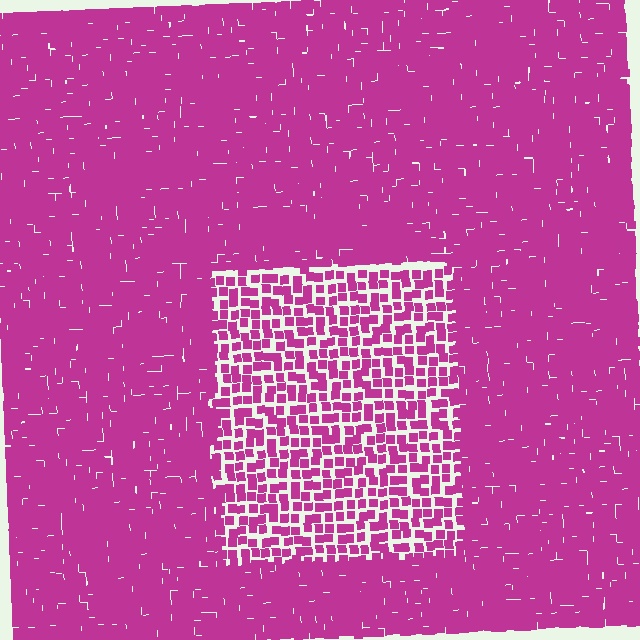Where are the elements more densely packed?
The elements are more densely packed outside the rectangle boundary.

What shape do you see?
I see a rectangle.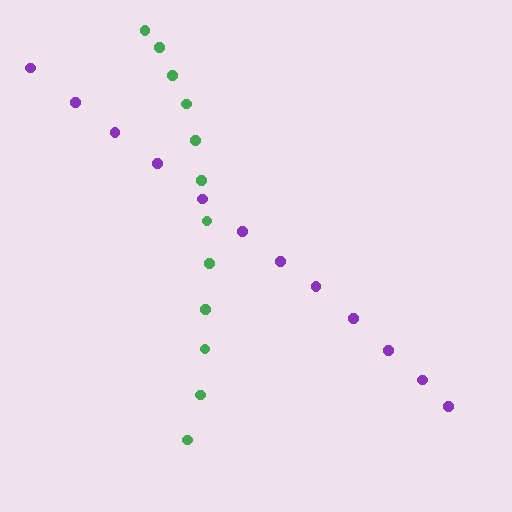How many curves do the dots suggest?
There are 2 distinct paths.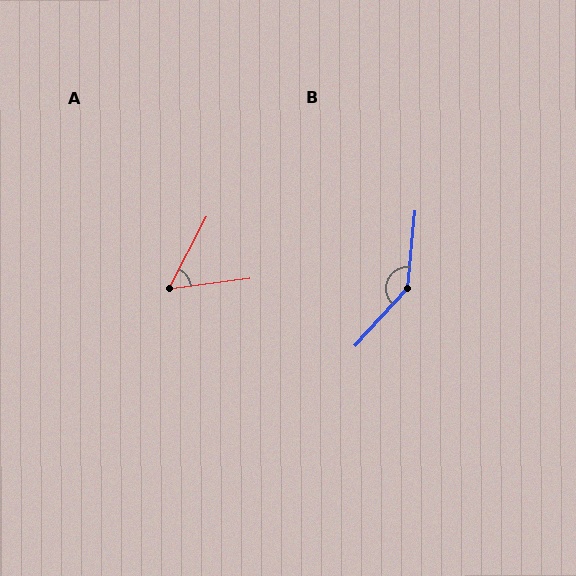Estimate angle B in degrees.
Approximately 143 degrees.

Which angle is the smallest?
A, at approximately 54 degrees.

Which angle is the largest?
B, at approximately 143 degrees.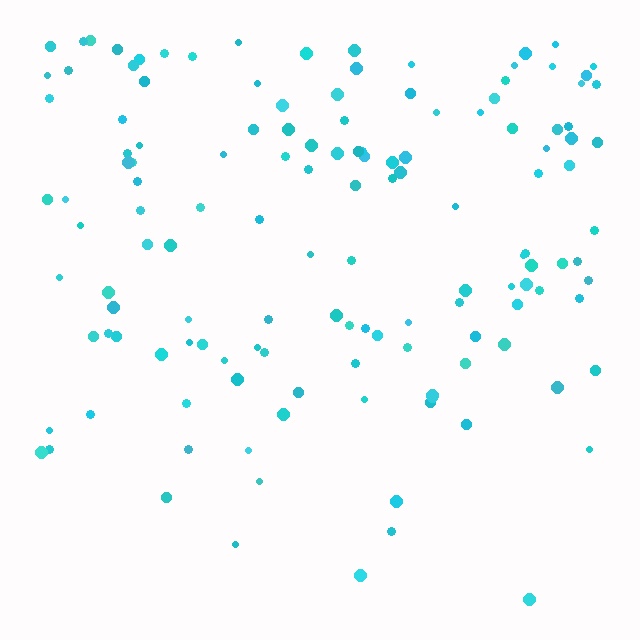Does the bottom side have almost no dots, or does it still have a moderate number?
Still a moderate number, just noticeably fewer than the top.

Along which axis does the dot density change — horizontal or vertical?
Vertical.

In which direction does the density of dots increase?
From bottom to top, with the top side densest.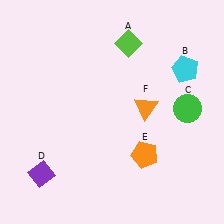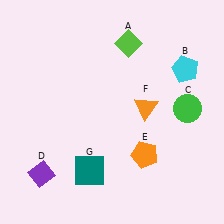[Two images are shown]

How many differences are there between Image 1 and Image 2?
There is 1 difference between the two images.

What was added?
A teal square (G) was added in Image 2.